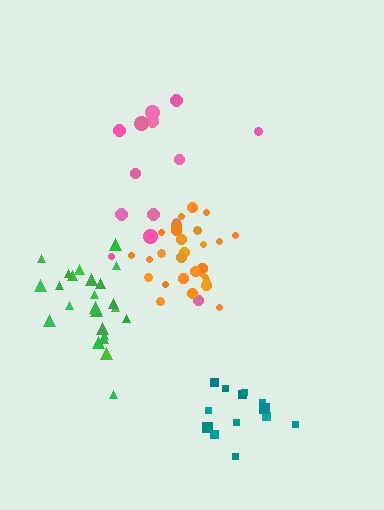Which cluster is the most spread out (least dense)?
Pink.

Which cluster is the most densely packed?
Orange.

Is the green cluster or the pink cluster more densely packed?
Green.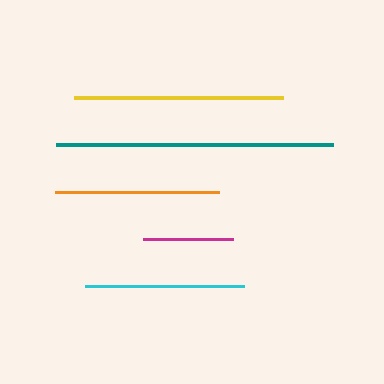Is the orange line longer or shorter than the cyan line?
The orange line is longer than the cyan line.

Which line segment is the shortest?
The magenta line is the shortest at approximately 90 pixels.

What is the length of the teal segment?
The teal segment is approximately 278 pixels long.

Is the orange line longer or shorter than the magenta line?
The orange line is longer than the magenta line.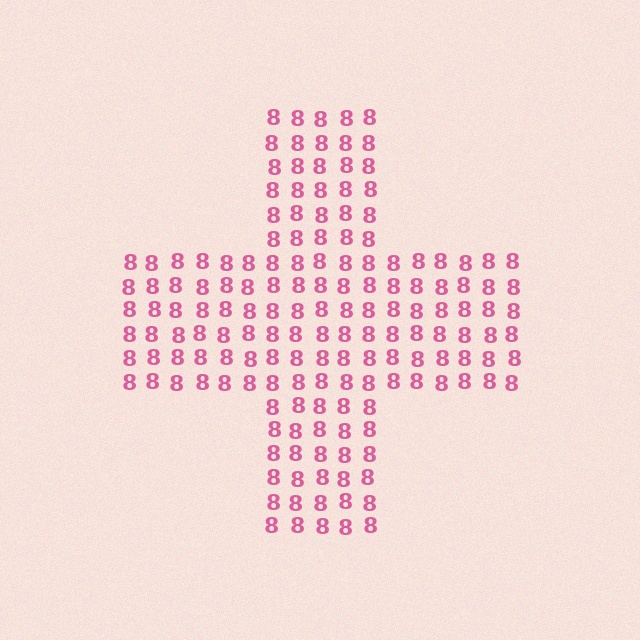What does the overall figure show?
The overall figure shows a cross.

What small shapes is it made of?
It is made of small digit 8's.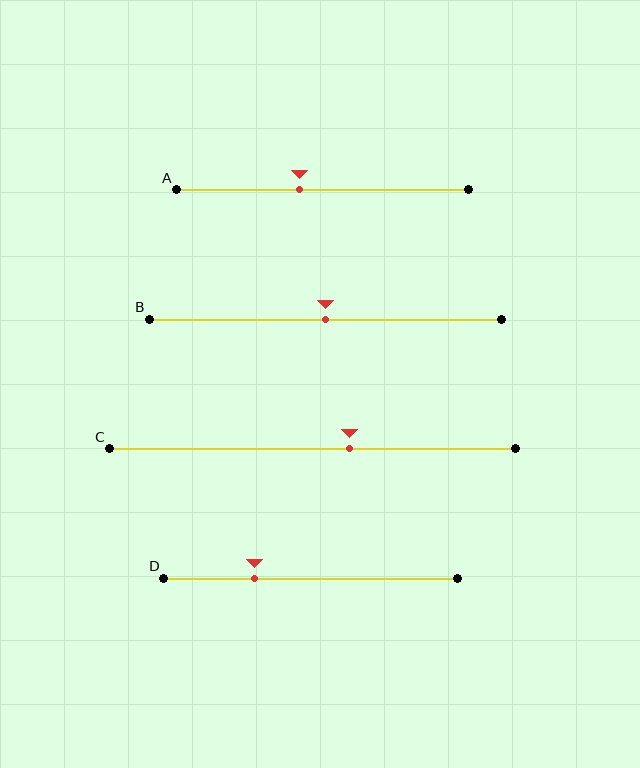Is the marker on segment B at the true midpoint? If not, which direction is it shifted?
Yes, the marker on segment B is at the true midpoint.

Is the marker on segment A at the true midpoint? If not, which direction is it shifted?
No, the marker on segment A is shifted to the left by about 8% of the segment length.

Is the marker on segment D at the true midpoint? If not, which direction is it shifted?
No, the marker on segment D is shifted to the left by about 19% of the segment length.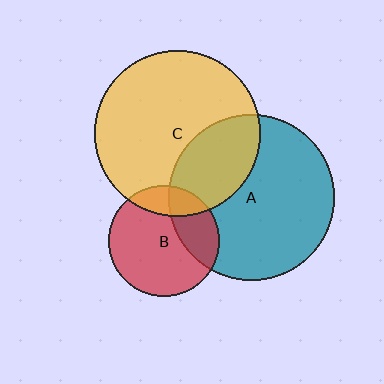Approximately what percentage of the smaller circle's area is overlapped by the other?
Approximately 20%.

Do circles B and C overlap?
Yes.